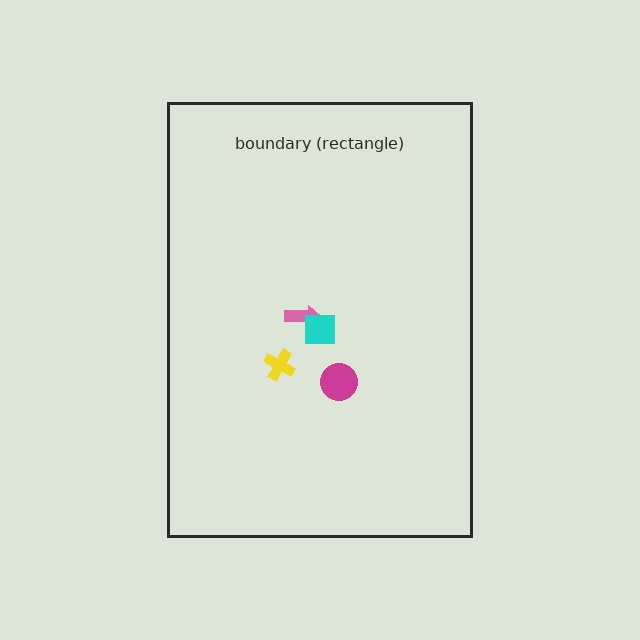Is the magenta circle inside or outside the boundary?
Inside.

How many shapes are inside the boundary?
4 inside, 0 outside.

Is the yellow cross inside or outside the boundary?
Inside.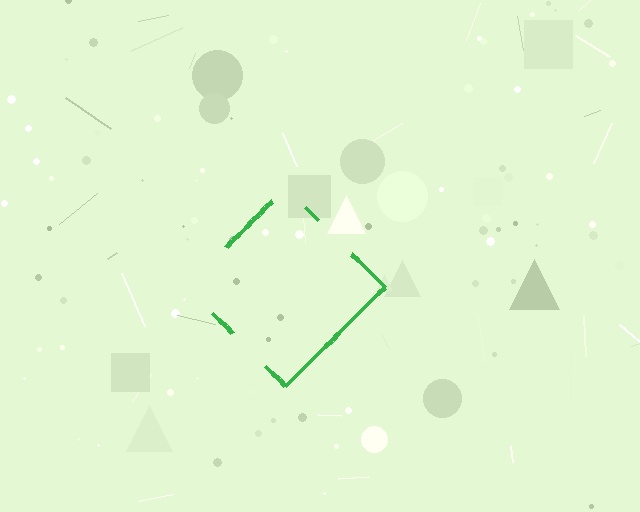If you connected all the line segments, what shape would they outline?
They would outline a diamond.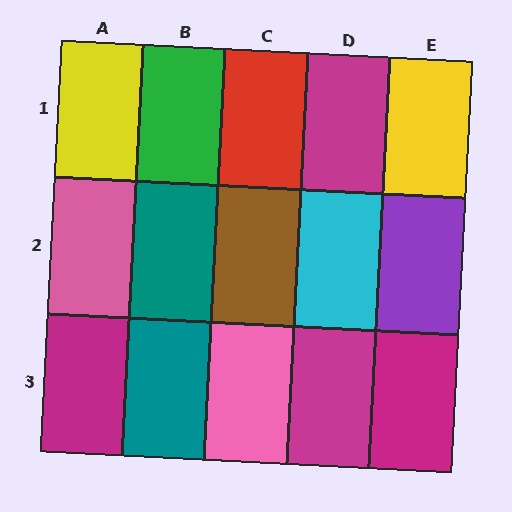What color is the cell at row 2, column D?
Cyan.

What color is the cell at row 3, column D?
Magenta.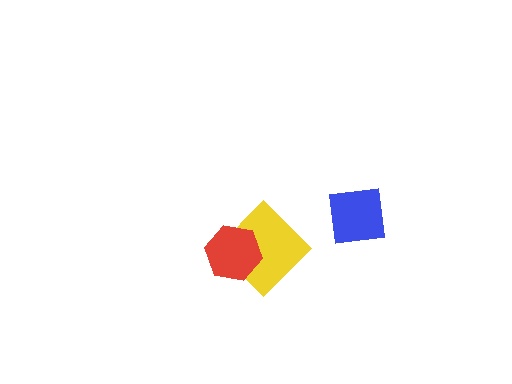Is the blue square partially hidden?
No, no other shape covers it.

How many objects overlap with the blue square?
0 objects overlap with the blue square.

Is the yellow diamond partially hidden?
Yes, it is partially covered by another shape.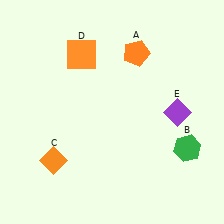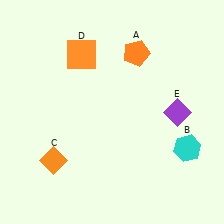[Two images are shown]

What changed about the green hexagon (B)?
In Image 1, B is green. In Image 2, it changed to cyan.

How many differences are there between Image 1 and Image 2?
There is 1 difference between the two images.